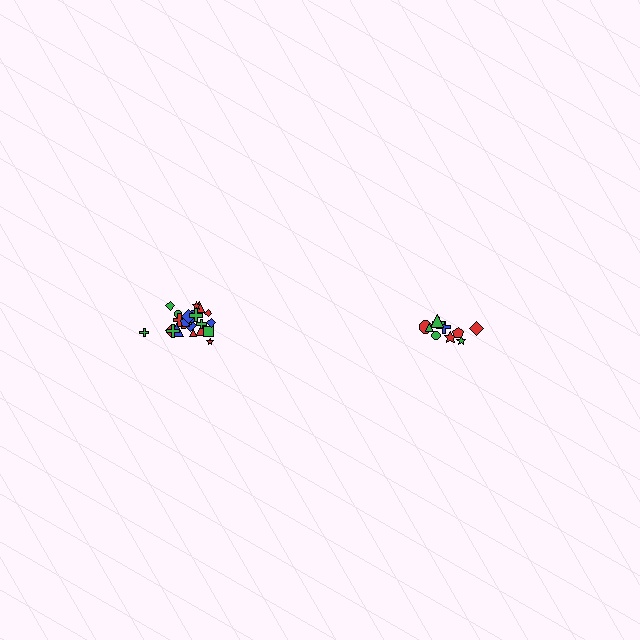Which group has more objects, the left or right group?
The left group.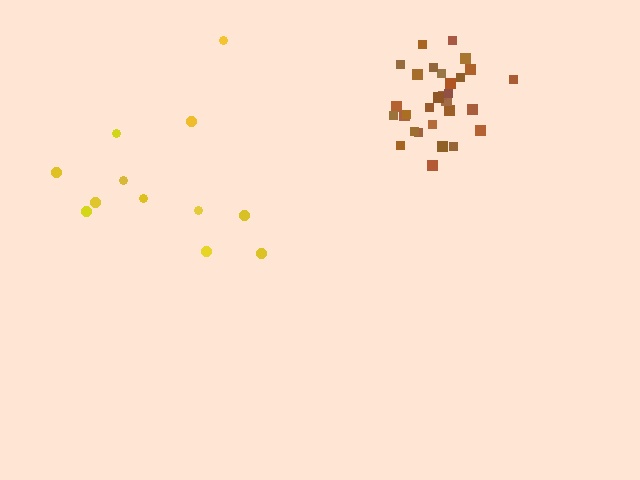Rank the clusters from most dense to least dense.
brown, yellow.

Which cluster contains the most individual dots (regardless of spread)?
Brown (30).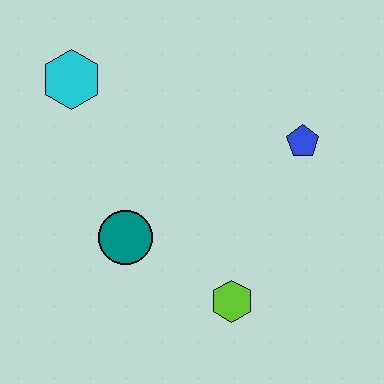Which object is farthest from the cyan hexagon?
The lime hexagon is farthest from the cyan hexagon.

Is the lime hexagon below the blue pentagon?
Yes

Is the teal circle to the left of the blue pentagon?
Yes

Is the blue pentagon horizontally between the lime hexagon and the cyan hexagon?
No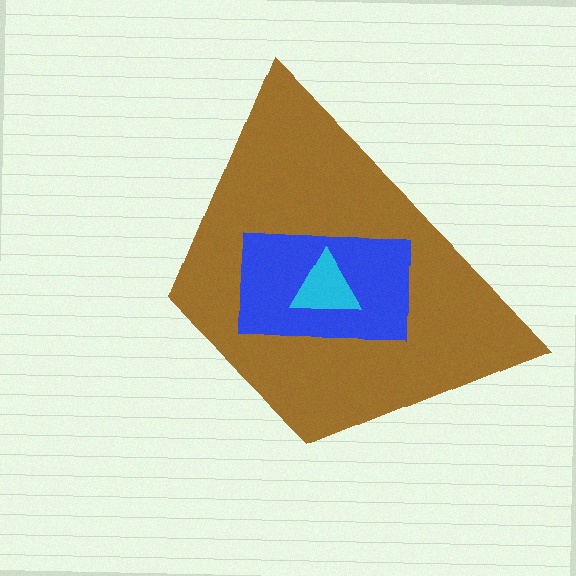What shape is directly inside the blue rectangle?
The cyan triangle.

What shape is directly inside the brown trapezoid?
The blue rectangle.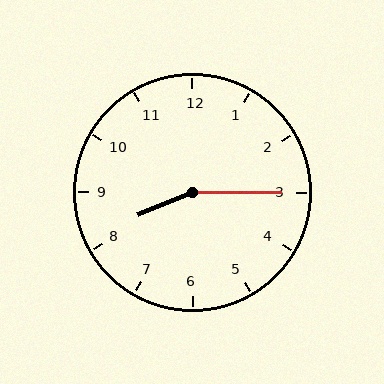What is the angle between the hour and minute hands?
Approximately 158 degrees.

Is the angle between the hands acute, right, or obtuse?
It is obtuse.